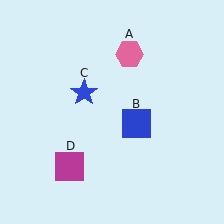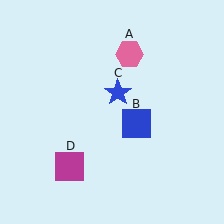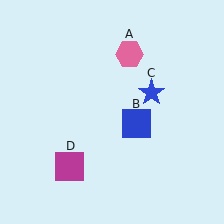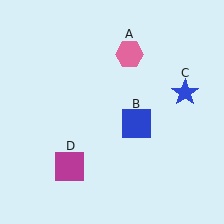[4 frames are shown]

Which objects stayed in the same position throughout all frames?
Pink hexagon (object A) and blue square (object B) and magenta square (object D) remained stationary.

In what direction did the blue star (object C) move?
The blue star (object C) moved right.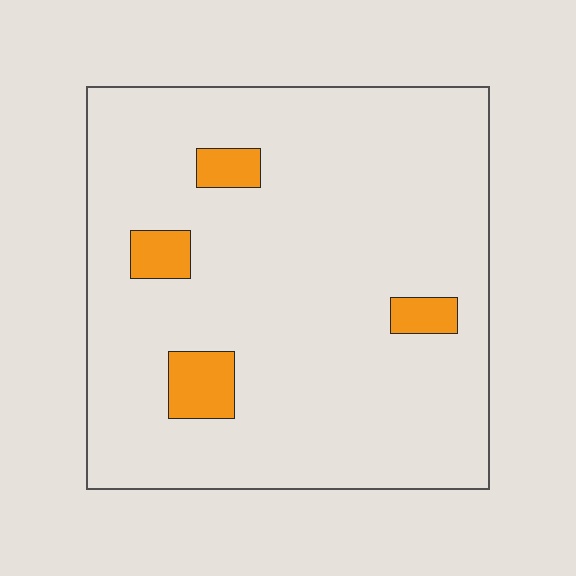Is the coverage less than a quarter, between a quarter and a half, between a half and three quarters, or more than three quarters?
Less than a quarter.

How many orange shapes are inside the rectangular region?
4.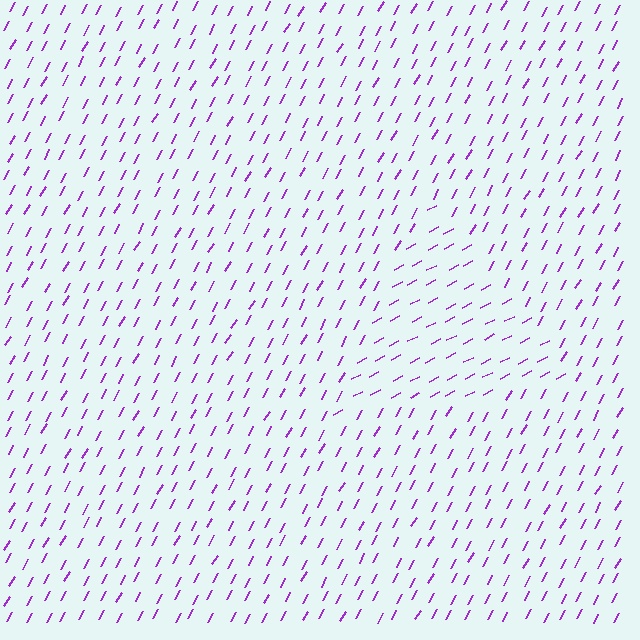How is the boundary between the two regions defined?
The boundary is defined purely by a change in line orientation (approximately 33 degrees difference). All lines are the same color and thickness.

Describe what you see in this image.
The image is filled with small purple line segments. A triangle region in the image has lines oriented differently from the surrounding lines, creating a visible texture boundary.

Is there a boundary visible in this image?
Yes, there is a texture boundary formed by a change in line orientation.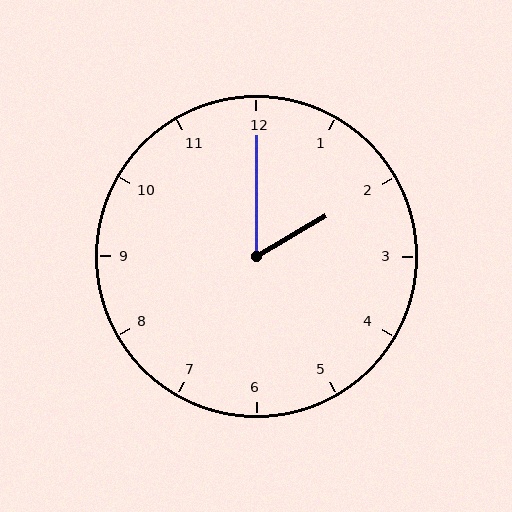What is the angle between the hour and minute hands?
Approximately 60 degrees.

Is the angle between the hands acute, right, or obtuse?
It is acute.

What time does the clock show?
2:00.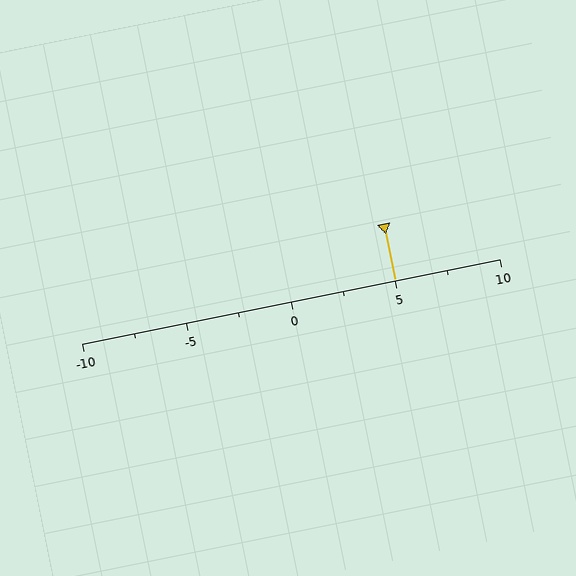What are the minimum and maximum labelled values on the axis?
The axis runs from -10 to 10.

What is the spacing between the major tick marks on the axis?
The major ticks are spaced 5 apart.